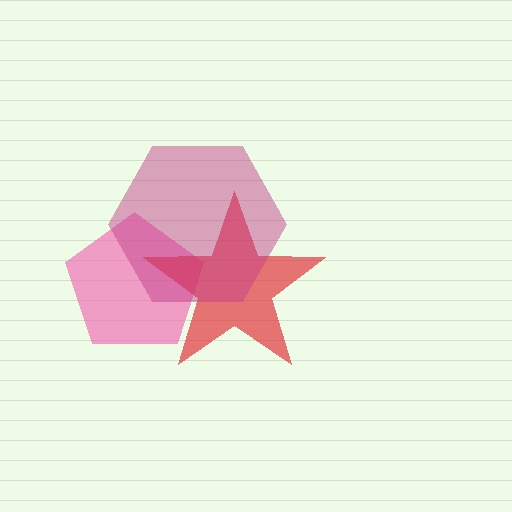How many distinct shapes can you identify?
There are 3 distinct shapes: a pink pentagon, a red star, a magenta hexagon.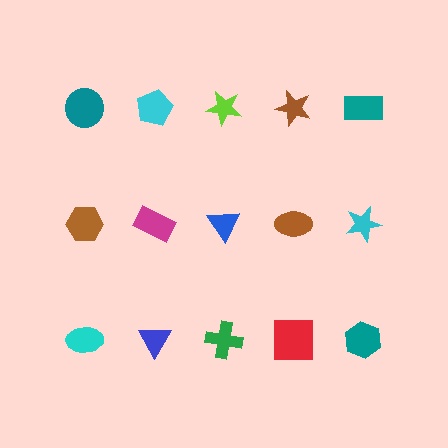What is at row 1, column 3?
A lime star.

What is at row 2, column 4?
A brown ellipse.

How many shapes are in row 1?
5 shapes.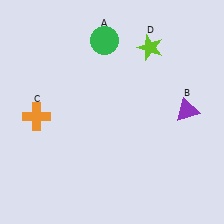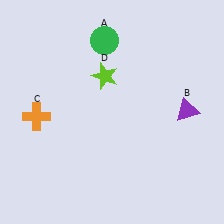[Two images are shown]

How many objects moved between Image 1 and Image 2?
1 object moved between the two images.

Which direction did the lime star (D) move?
The lime star (D) moved left.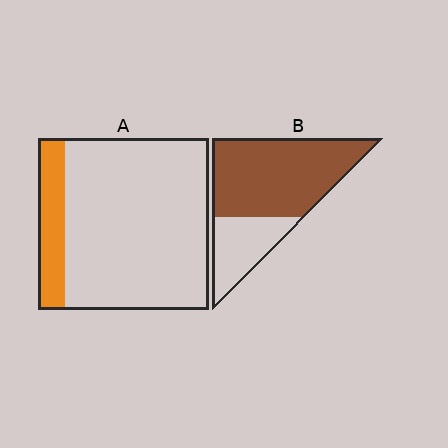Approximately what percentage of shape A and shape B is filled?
A is approximately 15% and B is approximately 70%.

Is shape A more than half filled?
No.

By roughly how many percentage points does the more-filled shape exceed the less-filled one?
By roughly 55 percentage points (B over A).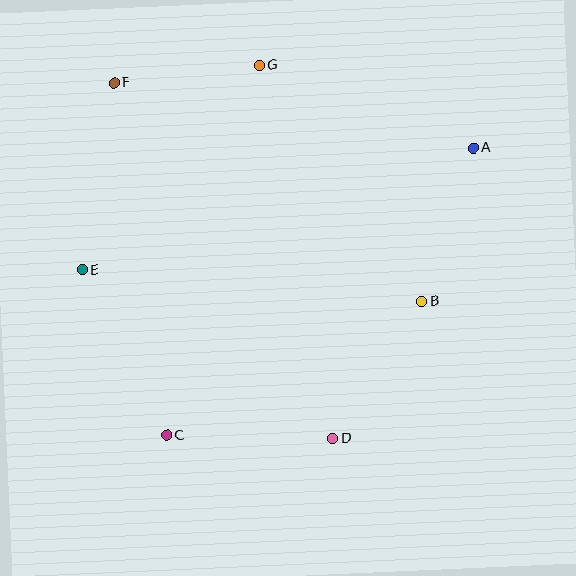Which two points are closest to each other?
Points F and G are closest to each other.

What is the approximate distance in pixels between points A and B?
The distance between A and B is approximately 162 pixels.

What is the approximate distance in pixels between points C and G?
The distance between C and G is approximately 382 pixels.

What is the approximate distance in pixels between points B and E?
The distance between B and E is approximately 341 pixels.